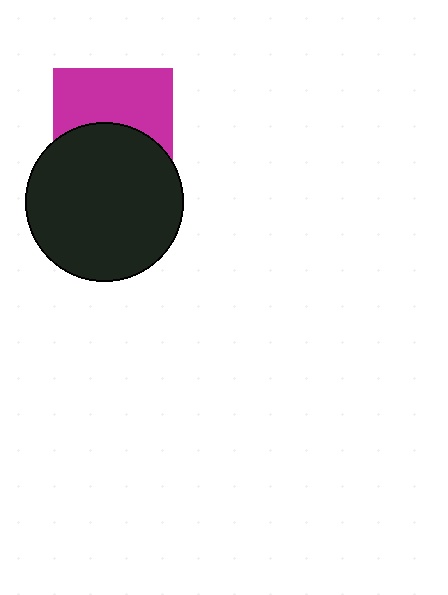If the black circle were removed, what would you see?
You would see the complete magenta square.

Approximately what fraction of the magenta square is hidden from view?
Roughly 47% of the magenta square is hidden behind the black circle.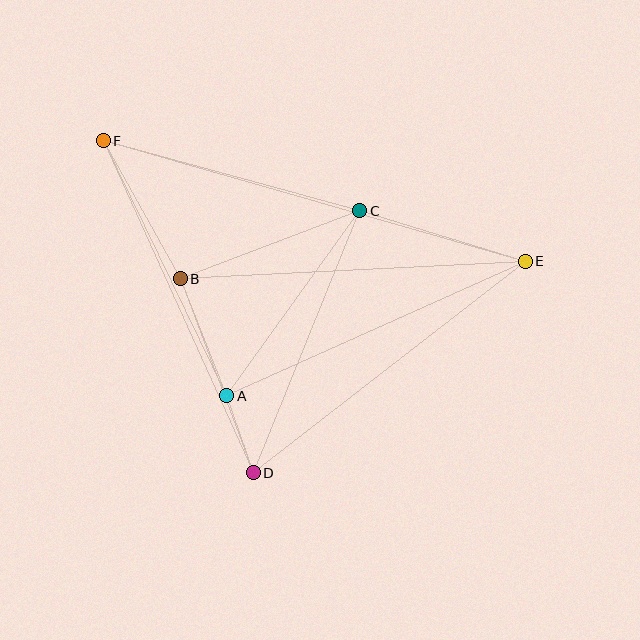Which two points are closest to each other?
Points A and D are closest to each other.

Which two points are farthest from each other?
Points E and F are farthest from each other.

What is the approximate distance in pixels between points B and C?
The distance between B and C is approximately 192 pixels.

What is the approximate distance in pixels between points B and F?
The distance between B and F is approximately 158 pixels.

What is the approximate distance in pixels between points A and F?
The distance between A and F is approximately 283 pixels.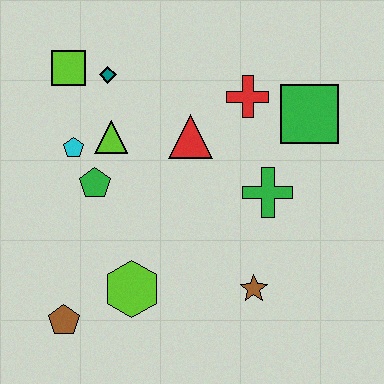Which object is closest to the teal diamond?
The lime square is closest to the teal diamond.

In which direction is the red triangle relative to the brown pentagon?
The red triangle is above the brown pentagon.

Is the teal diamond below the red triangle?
No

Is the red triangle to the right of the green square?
No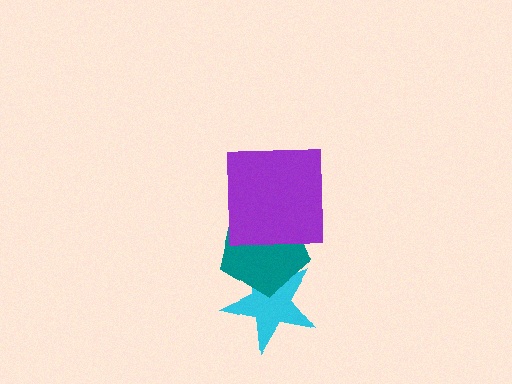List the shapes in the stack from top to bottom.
From top to bottom: the purple square, the teal pentagon, the cyan star.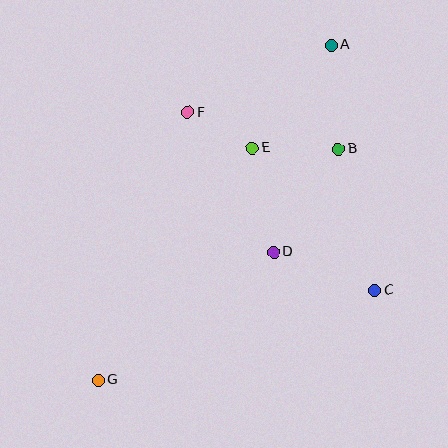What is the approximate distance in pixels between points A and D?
The distance between A and D is approximately 215 pixels.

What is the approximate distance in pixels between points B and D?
The distance between B and D is approximately 122 pixels.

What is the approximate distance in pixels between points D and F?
The distance between D and F is approximately 164 pixels.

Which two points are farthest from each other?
Points A and G are farthest from each other.